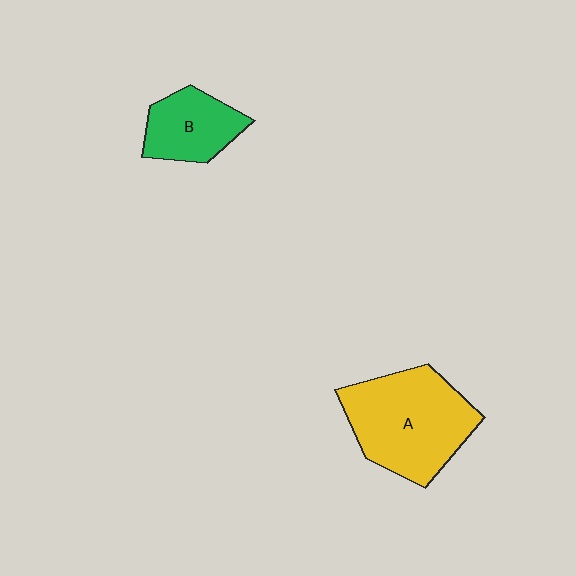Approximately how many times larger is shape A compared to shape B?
Approximately 1.9 times.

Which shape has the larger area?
Shape A (yellow).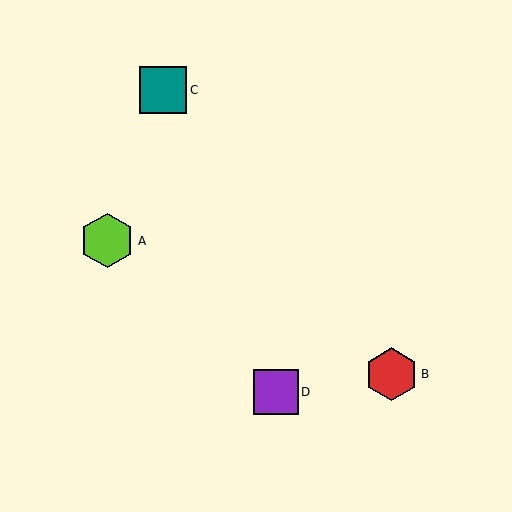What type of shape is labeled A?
Shape A is a lime hexagon.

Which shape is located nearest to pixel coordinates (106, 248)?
The lime hexagon (labeled A) at (107, 241) is nearest to that location.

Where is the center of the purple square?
The center of the purple square is at (276, 392).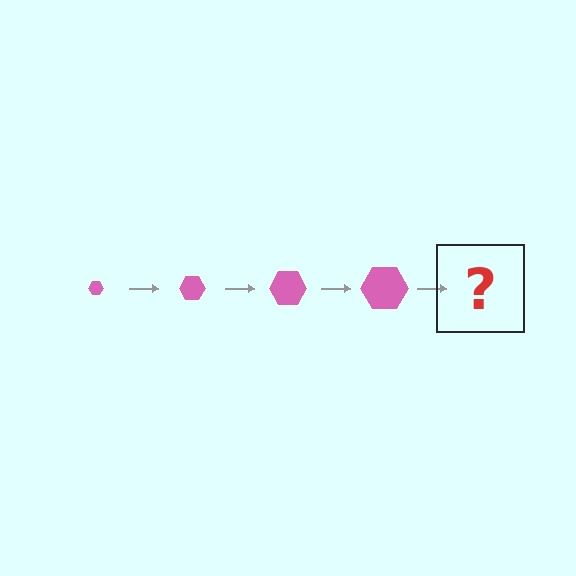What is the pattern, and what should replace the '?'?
The pattern is that the hexagon gets progressively larger each step. The '?' should be a pink hexagon, larger than the previous one.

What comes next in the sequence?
The next element should be a pink hexagon, larger than the previous one.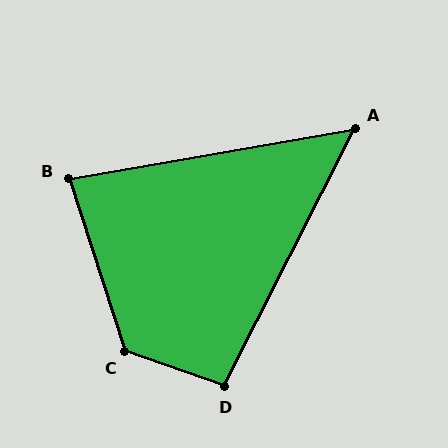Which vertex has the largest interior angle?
C, at approximately 127 degrees.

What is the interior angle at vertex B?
Approximately 82 degrees (acute).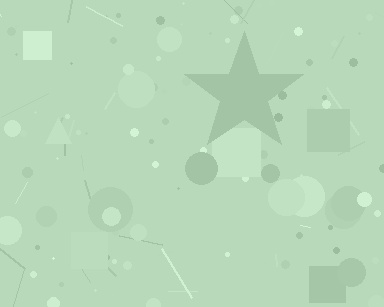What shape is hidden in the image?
A star is hidden in the image.